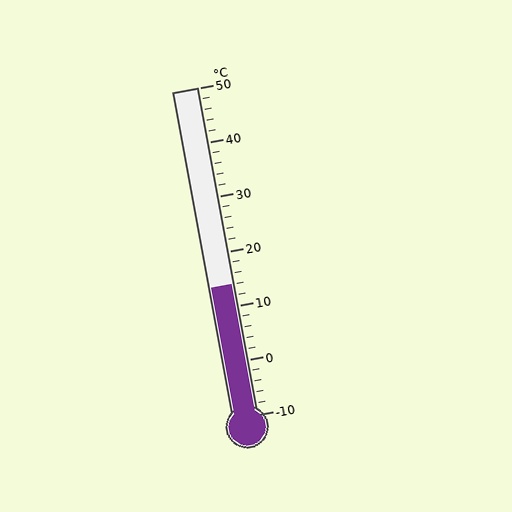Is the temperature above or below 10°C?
The temperature is above 10°C.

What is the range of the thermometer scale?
The thermometer scale ranges from -10°C to 50°C.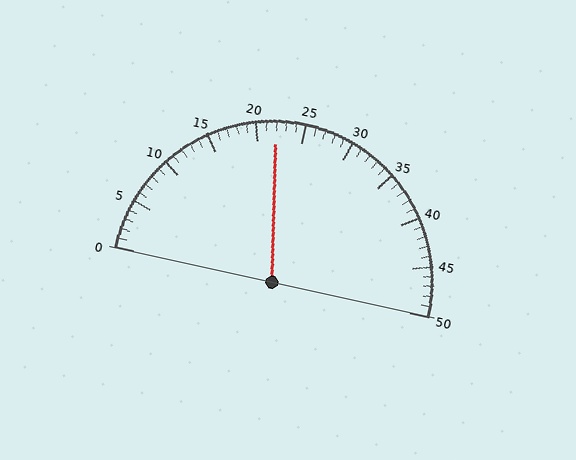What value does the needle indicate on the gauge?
The needle indicates approximately 22.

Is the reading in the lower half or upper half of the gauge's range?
The reading is in the lower half of the range (0 to 50).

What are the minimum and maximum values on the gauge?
The gauge ranges from 0 to 50.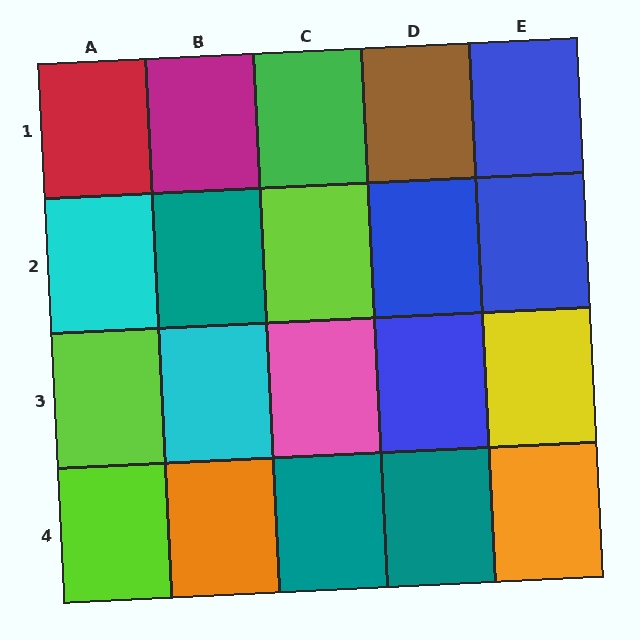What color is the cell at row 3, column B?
Cyan.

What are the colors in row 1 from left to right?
Red, magenta, green, brown, blue.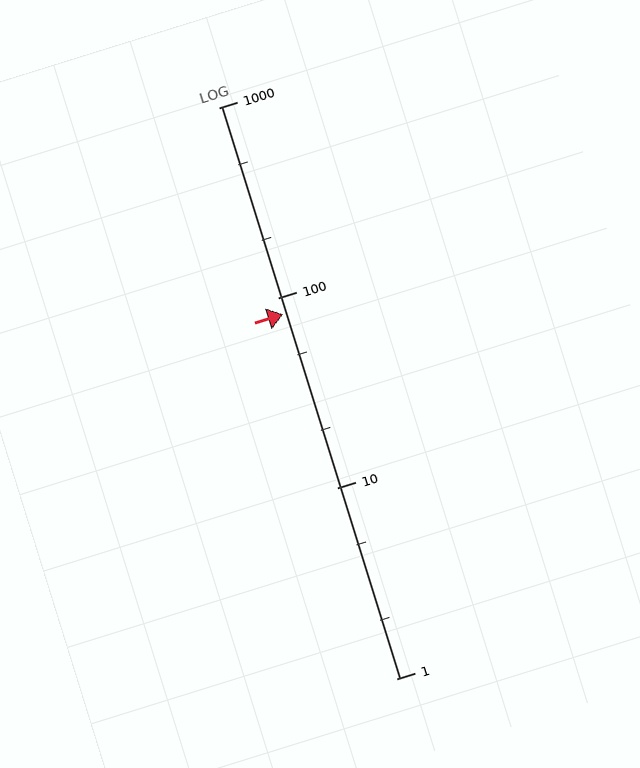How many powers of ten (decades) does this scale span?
The scale spans 3 decades, from 1 to 1000.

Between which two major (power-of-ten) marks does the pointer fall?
The pointer is between 10 and 100.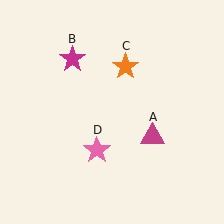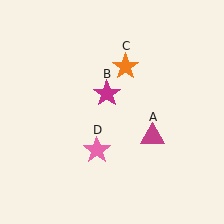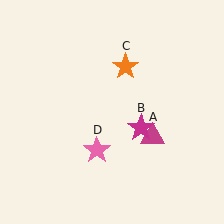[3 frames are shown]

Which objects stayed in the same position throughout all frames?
Magenta triangle (object A) and orange star (object C) and pink star (object D) remained stationary.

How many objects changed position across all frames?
1 object changed position: magenta star (object B).